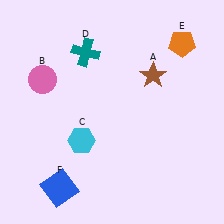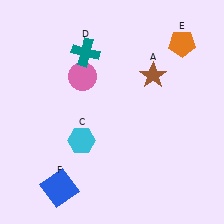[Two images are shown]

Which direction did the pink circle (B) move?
The pink circle (B) moved right.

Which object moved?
The pink circle (B) moved right.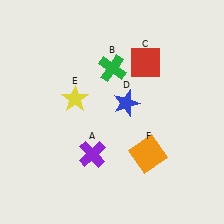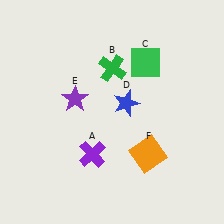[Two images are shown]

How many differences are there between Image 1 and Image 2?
There are 2 differences between the two images.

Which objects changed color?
C changed from red to green. E changed from yellow to purple.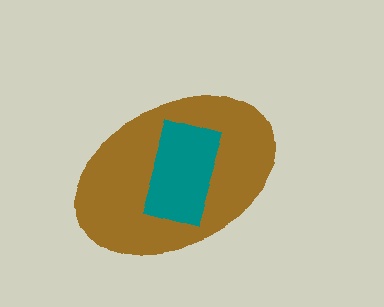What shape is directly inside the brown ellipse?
The teal rectangle.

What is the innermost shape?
The teal rectangle.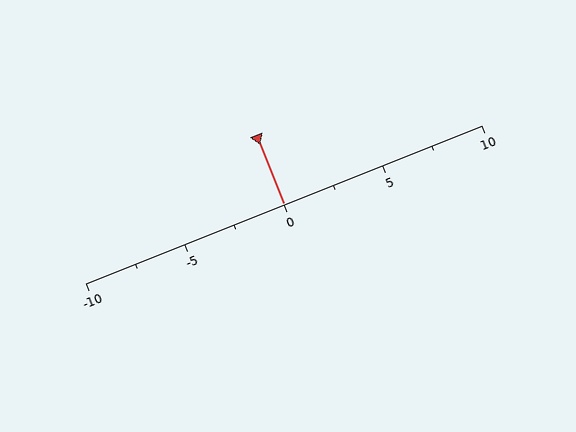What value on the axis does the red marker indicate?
The marker indicates approximately 0.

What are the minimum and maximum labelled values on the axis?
The axis runs from -10 to 10.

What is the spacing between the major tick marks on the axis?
The major ticks are spaced 5 apart.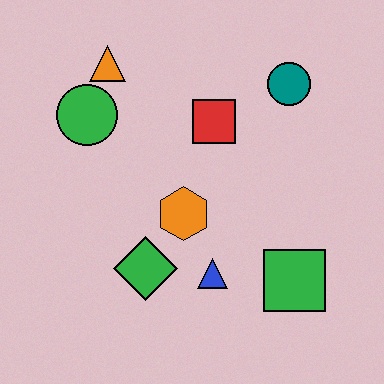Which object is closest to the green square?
The blue triangle is closest to the green square.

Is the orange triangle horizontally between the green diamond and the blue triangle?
No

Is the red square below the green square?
No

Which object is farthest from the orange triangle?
The green square is farthest from the orange triangle.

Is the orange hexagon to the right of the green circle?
Yes